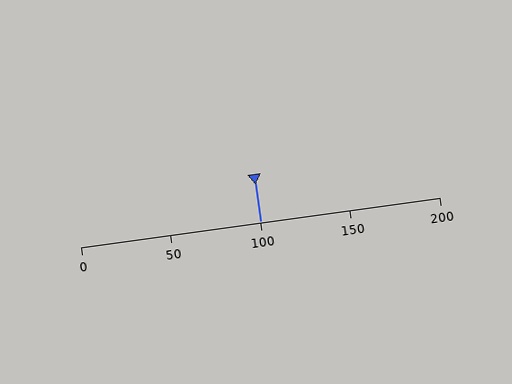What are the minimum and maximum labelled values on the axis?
The axis runs from 0 to 200.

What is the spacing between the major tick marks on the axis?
The major ticks are spaced 50 apart.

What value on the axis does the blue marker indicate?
The marker indicates approximately 100.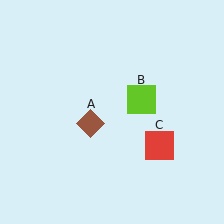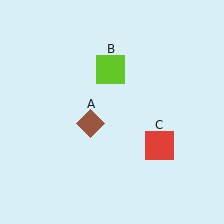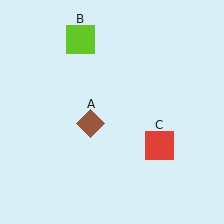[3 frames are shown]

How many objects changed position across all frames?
1 object changed position: lime square (object B).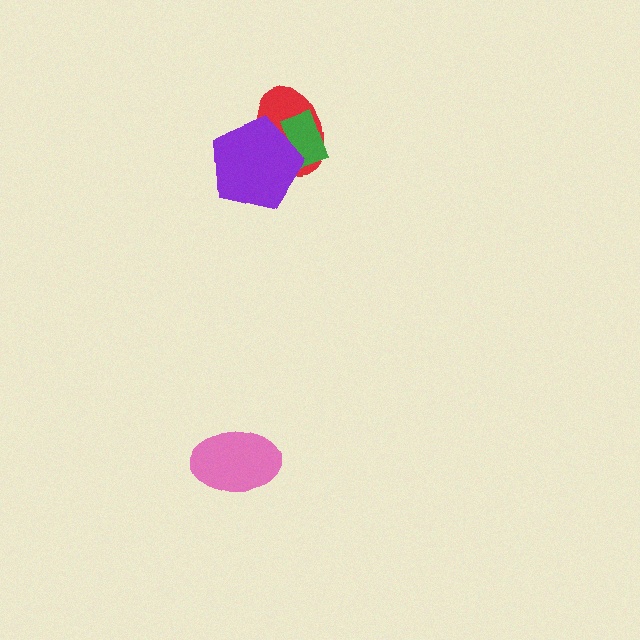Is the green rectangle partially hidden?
Yes, it is partially covered by another shape.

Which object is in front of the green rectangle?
The purple pentagon is in front of the green rectangle.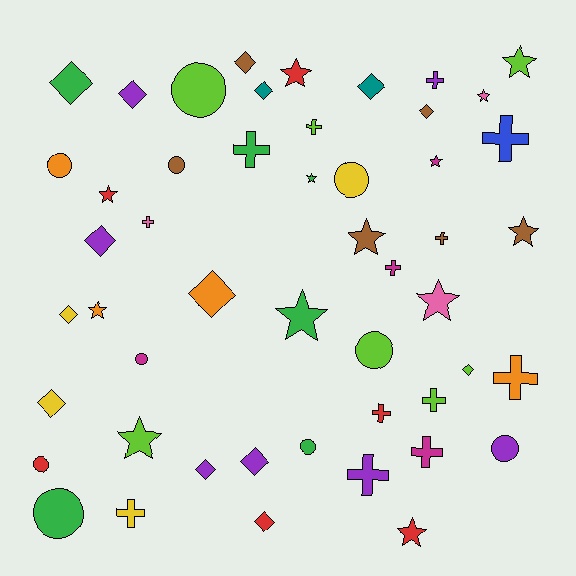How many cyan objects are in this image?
There are no cyan objects.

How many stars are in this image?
There are 13 stars.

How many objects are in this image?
There are 50 objects.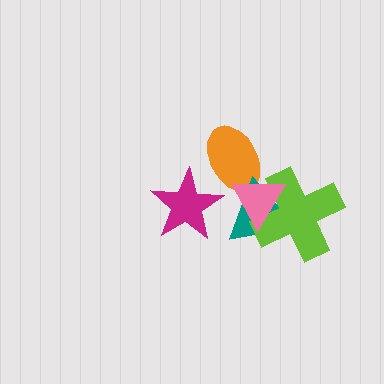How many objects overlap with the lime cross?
2 objects overlap with the lime cross.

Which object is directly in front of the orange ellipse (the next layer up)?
The teal triangle is directly in front of the orange ellipse.